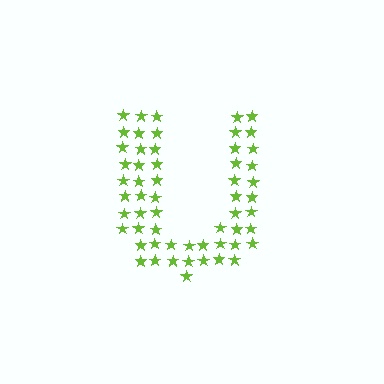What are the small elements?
The small elements are stars.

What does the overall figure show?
The overall figure shows the letter U.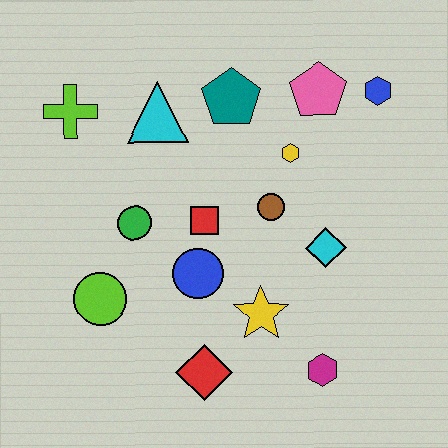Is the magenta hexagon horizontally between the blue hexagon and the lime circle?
Yes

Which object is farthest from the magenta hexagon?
The lime cross is farthest from the magenta hexagon.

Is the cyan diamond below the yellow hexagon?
Yes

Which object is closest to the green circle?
The red square is closest to the green circle.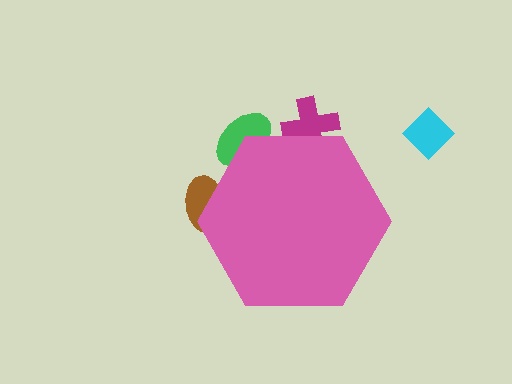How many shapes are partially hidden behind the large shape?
3 shapes are partially hidden.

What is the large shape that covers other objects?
A pink hexagon.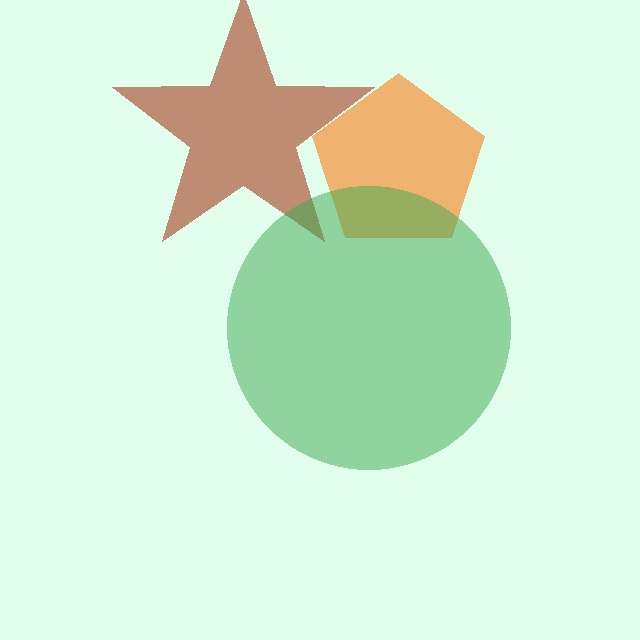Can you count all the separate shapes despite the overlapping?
Yes, there are 3 separate shapes.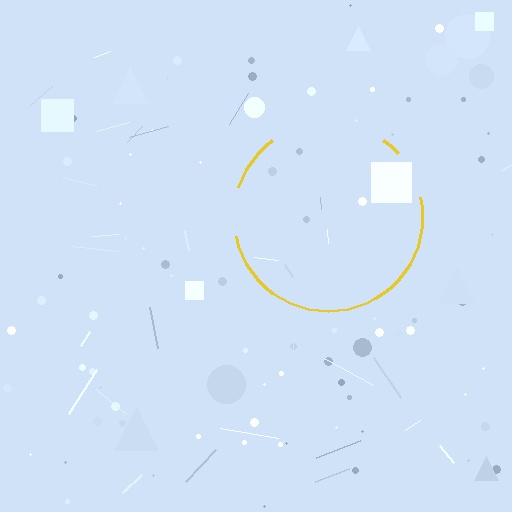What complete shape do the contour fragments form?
The contour fragments form a circle.